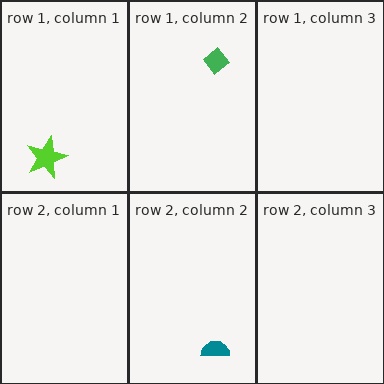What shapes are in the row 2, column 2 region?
The teal semicircle.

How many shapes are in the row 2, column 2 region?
1.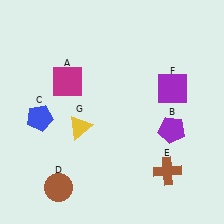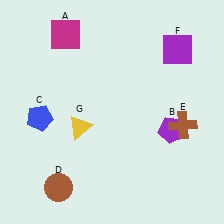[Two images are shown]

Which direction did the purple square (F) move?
The purple square (F) moved up.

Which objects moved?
The objects that moved are: the magenta square (A), the brown cross (E), the purple square (F).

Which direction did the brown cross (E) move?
The brown cross (E) moved up.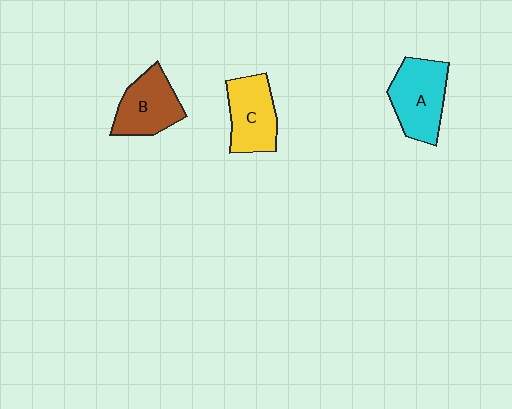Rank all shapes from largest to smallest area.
From largest to smallest: A (cyan), C (yellow), B (brown).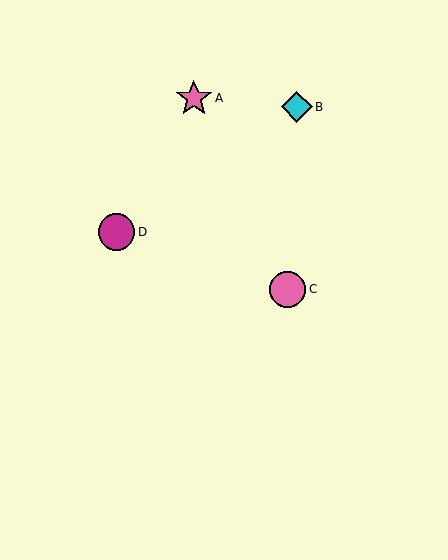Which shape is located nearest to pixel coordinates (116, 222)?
The magenta circle (labeled D) at (117, 232) is nearest to that location.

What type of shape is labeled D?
Shape D is a magenta circle.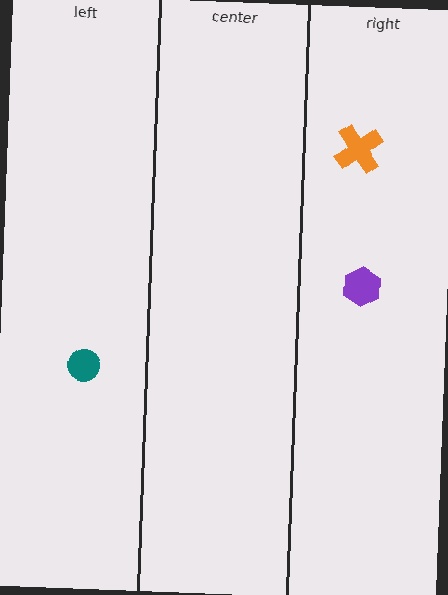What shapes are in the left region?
The teal circle.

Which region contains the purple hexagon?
The right region.